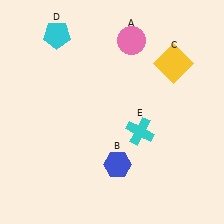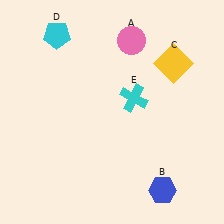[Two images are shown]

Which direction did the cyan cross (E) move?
The cyan cross (E) moved up.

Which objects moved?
The objects that moved are: the blue hexagon (B), the cyan cross (E).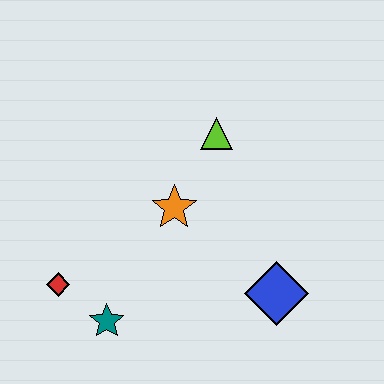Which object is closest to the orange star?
The lime triangle is closest to the orange star.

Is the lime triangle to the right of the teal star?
Yes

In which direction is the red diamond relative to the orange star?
The red diamond is to the left of the orange star.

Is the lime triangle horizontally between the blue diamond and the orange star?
Yes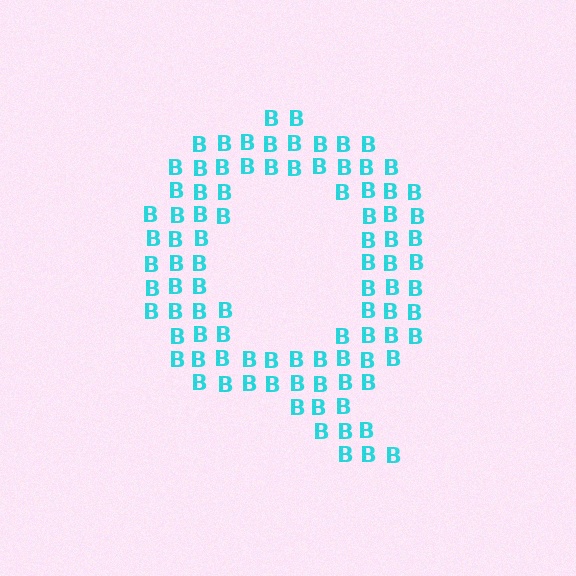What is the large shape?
The large shape is the letter Q.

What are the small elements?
The small elements are letter B's.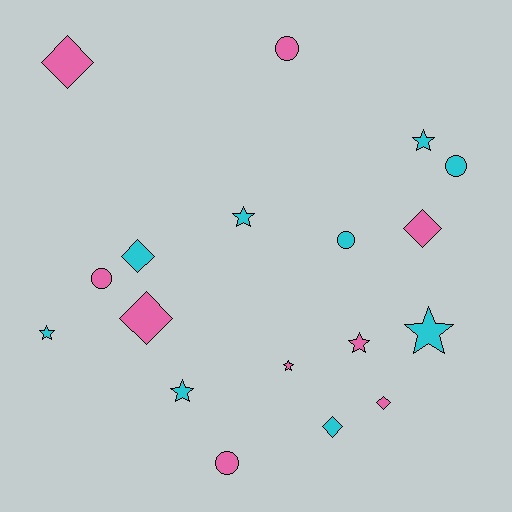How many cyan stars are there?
There are 5 cyan stars.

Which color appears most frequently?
Cyan, with 9 objects.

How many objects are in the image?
There are 18 objects.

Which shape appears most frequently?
Star, with 7 objects.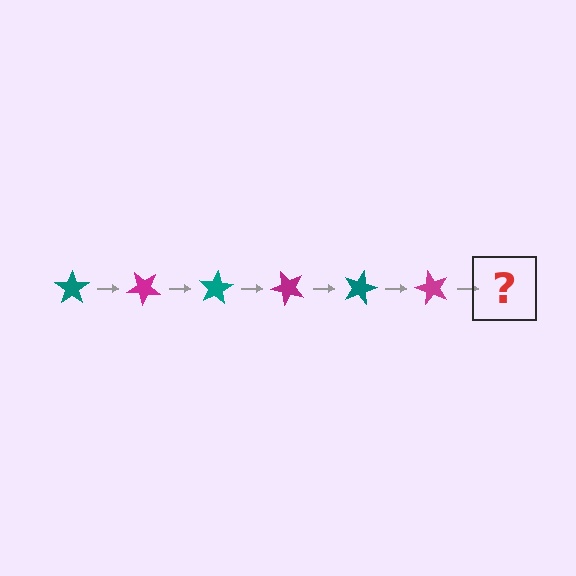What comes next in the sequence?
The next element should be a teal star, rotated 240 degrees from the start.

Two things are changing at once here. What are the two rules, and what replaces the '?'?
The two rules are that it rotates 40 degrees each step and the color cycles through teal and magenta. The '?' should be a teal star, rotated 240 degrees from the start.